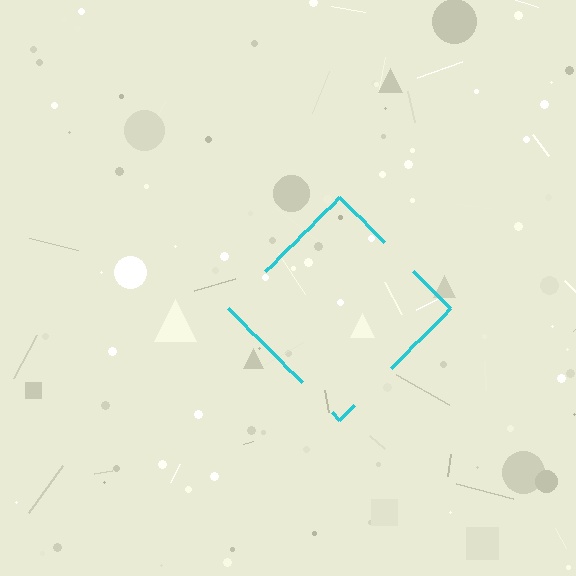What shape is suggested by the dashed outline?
The dashed outline suggests a diamond.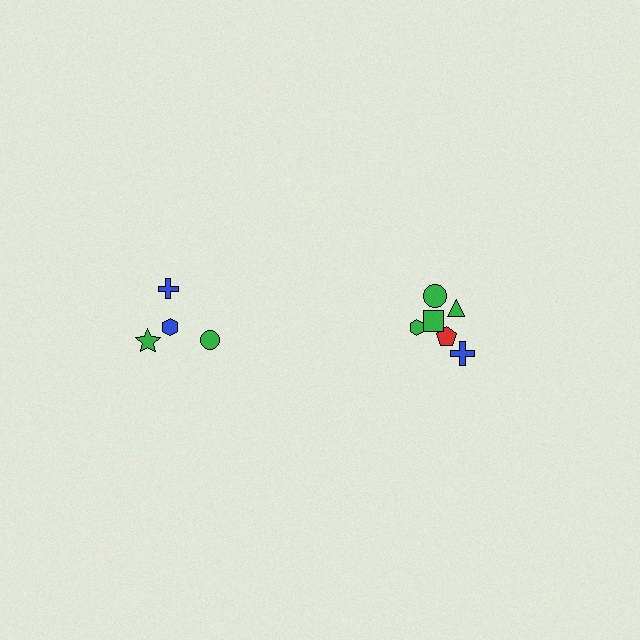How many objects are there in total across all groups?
There are 10 objects.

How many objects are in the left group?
There are 4 objects.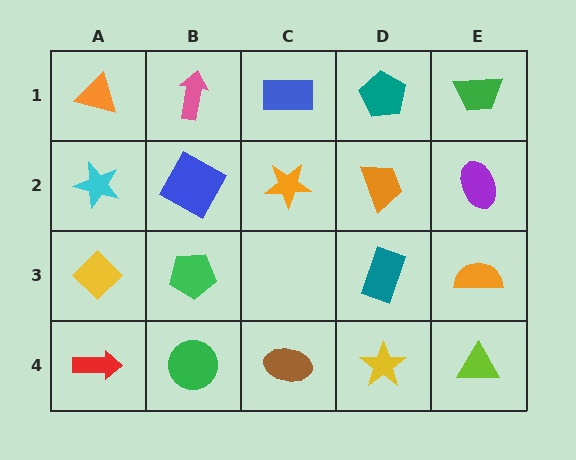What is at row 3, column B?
A green pentagon.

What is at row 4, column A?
A red arrow.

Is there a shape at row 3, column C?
No, that cell is empty.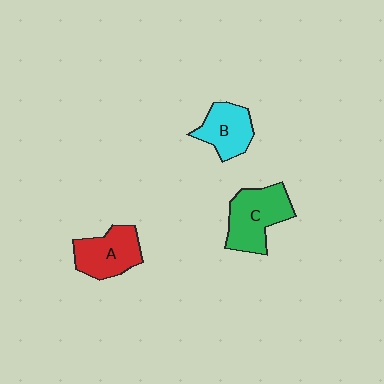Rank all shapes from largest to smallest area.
From largest to smallest: C (green), A (red), B (cyan).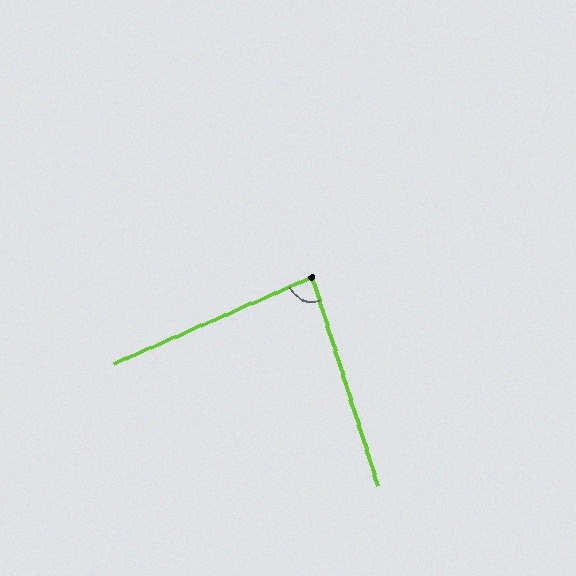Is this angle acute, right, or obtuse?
It is acute.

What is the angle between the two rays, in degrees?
Approximately 84 degrees.